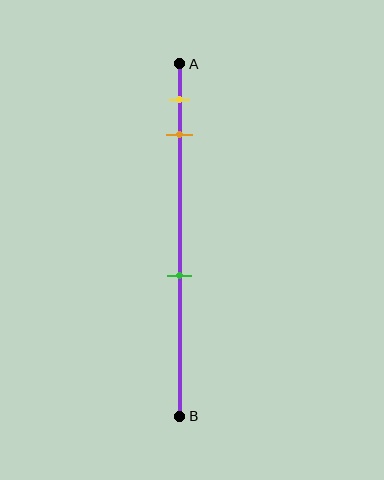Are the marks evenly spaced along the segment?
No, the marks are not evenly spaced.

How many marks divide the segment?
There are 3 marks dividing the segment.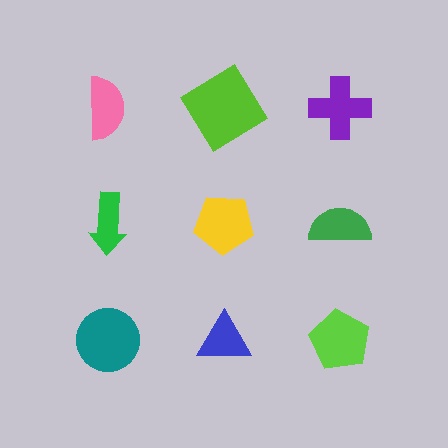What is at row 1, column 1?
A pink semicircle.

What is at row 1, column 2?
A lime diamond.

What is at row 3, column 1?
A teal circle.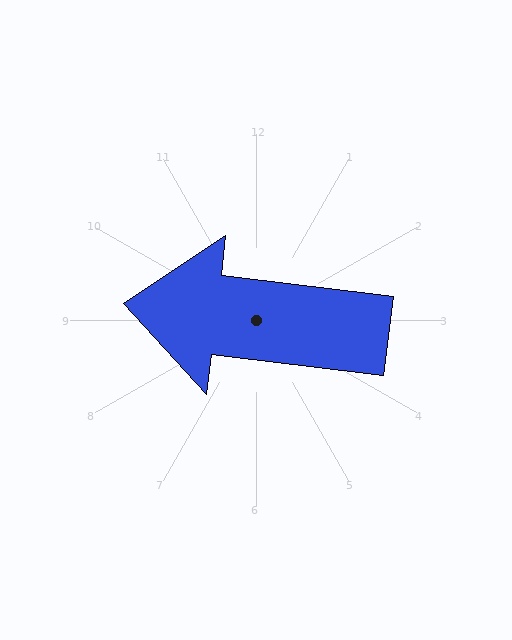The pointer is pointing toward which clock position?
Roughly 9 o'clock.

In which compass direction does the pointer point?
West.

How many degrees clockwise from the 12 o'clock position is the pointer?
Approximately 277 degrees.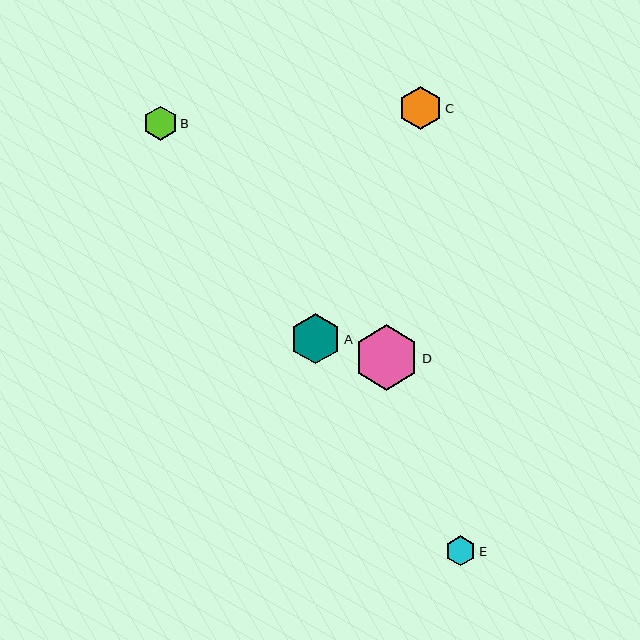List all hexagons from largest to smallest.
From largest to smallest: D, A, C, B, E.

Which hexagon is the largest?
Hexagon D is the largest with a size of approximately 65 pixels.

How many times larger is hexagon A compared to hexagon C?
Hexagon A is approximately 1.2 times the size of hexagon C.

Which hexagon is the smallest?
Hexagon E is the smallest with a size of approximately 30 pixels.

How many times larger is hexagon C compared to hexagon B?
Hexagon C is approximately 1.3 times the size of hexagon B.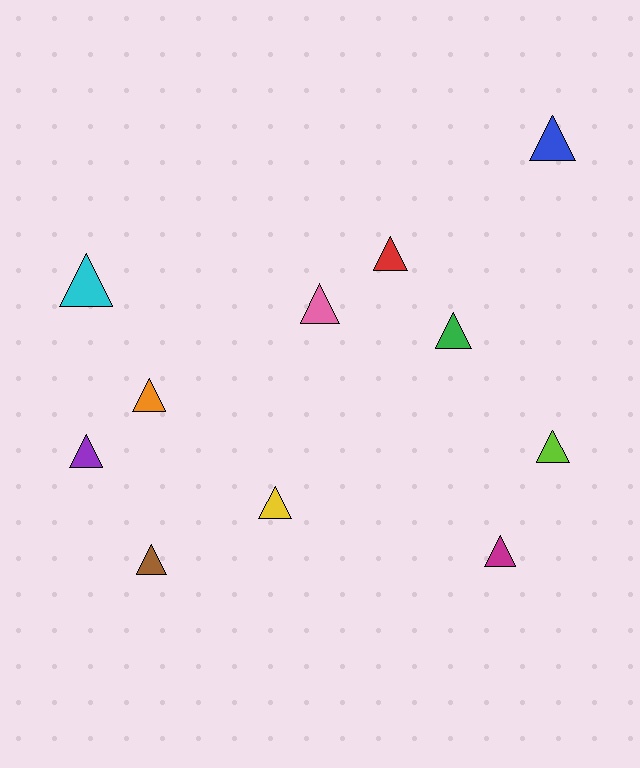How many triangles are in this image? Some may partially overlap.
There are 11 triangles.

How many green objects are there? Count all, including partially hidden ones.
There is 1 green object.